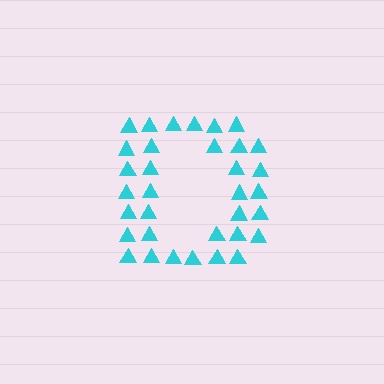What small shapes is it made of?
It is made of small triangles.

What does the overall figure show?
The overall figure shows the letter D.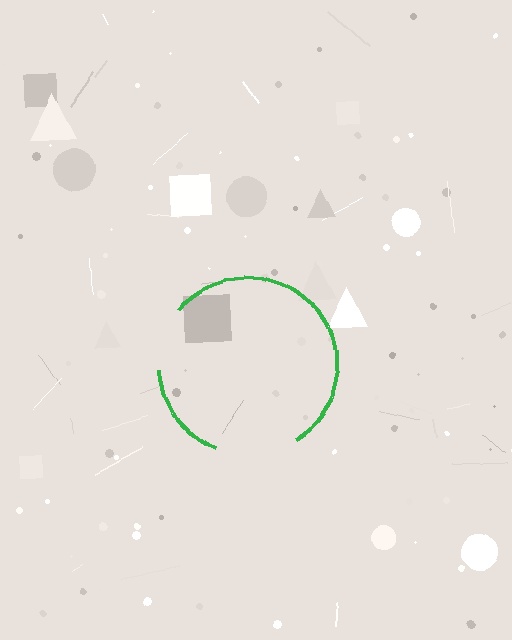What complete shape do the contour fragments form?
The contour fragments form a circle.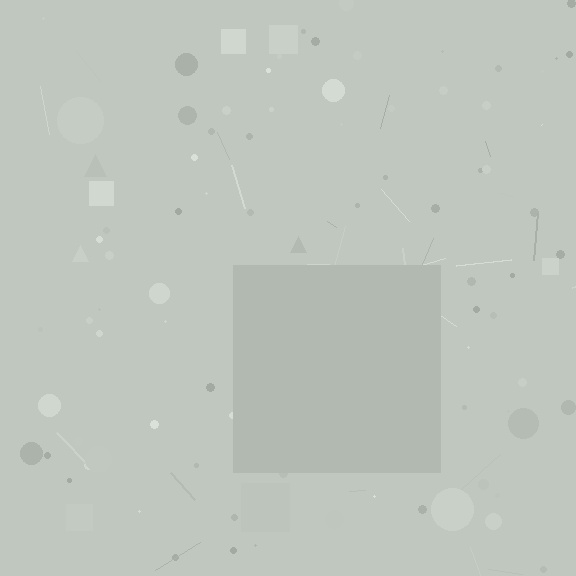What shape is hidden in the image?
A square is hidden in the image.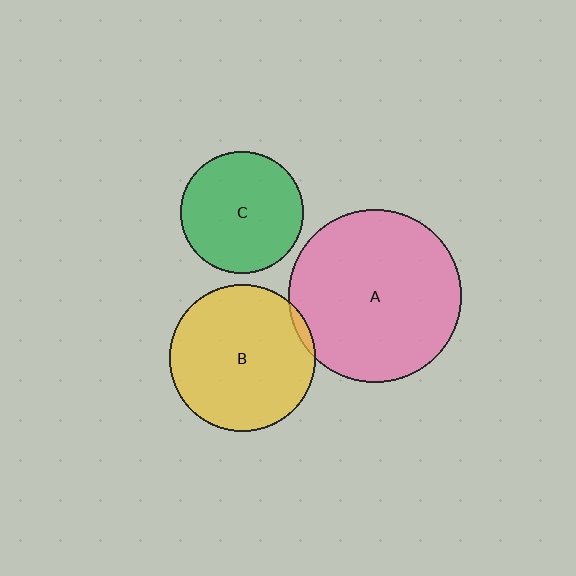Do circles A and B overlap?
Yes.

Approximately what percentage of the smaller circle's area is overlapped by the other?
Approximately 5%.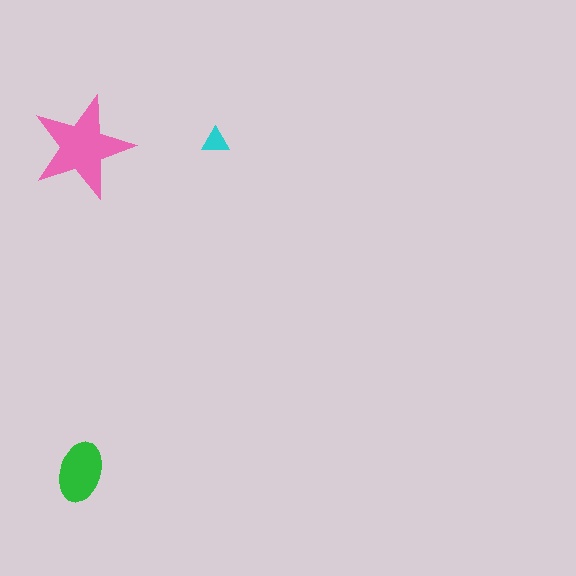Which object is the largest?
The pink star.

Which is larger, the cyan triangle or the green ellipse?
The green ellipse.